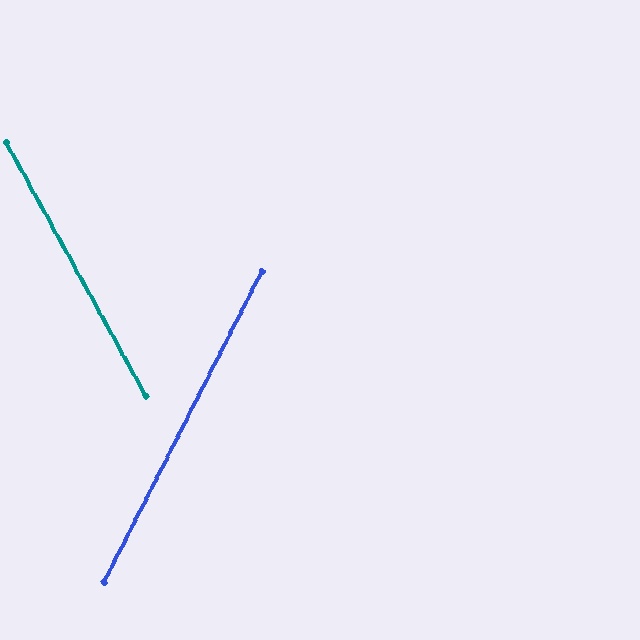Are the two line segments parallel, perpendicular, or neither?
Neither parallel nor perpendicular — they differ by about 56°.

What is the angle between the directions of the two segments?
Approximately 56 degrees.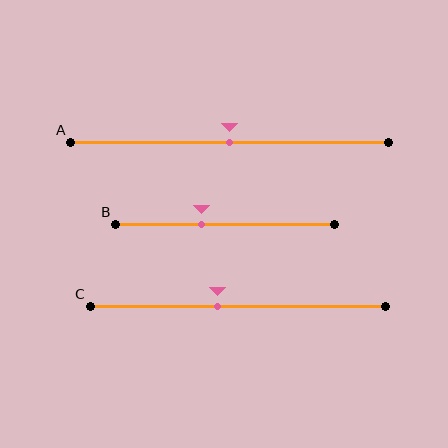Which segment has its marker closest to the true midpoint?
Segment A has its marker closest to the true midpoint.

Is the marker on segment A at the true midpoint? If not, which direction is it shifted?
Yes, the marker on segment A is at the true midpoint.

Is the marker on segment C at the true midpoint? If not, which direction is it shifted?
No, the marker on segment C is shifted to the left by about 7% of the segment length.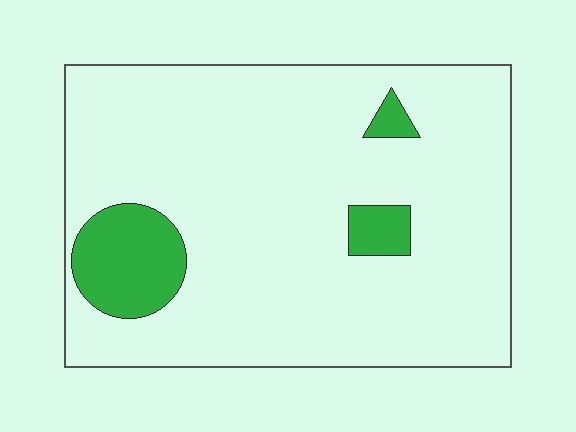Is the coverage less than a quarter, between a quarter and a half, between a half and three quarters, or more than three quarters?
Less than a quarter.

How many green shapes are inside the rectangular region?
3.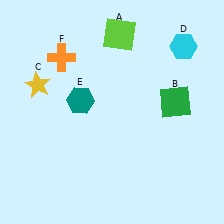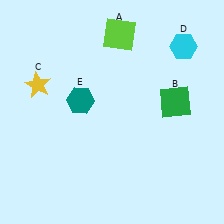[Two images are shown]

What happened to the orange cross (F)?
The orange cross (F) was removed in Image 2. It was in the top-left area of Image 1.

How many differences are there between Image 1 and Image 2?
There is 1 difference between the two images.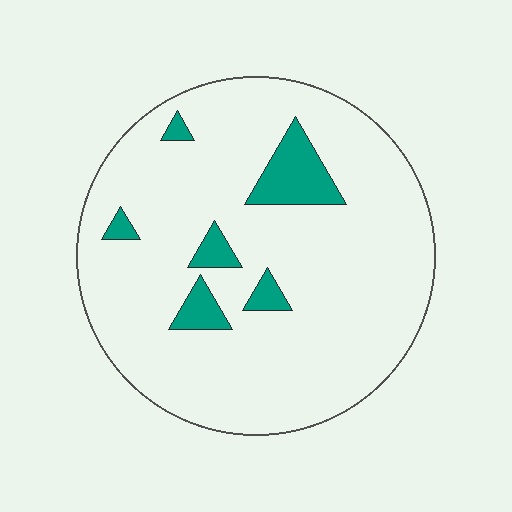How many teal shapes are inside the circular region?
6.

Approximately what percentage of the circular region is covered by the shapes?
Approximately 10%.